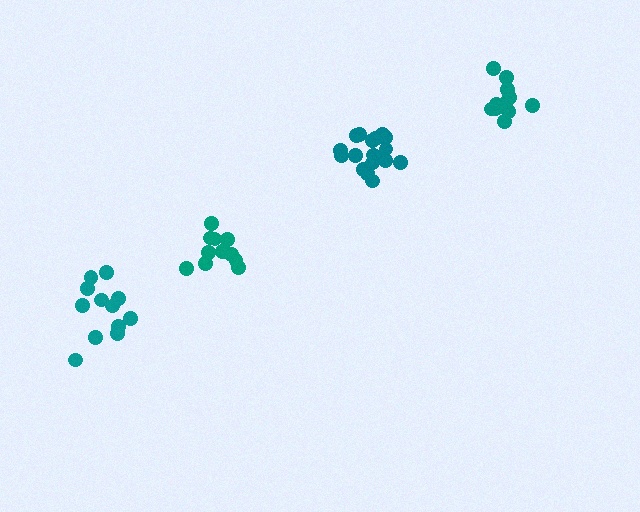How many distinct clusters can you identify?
There are 4 distinct clusters.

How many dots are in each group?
Group 1: 13 dots, Group 2: 17 dots, Group 3: 11 dots, Group 4: 12 dots (53 total).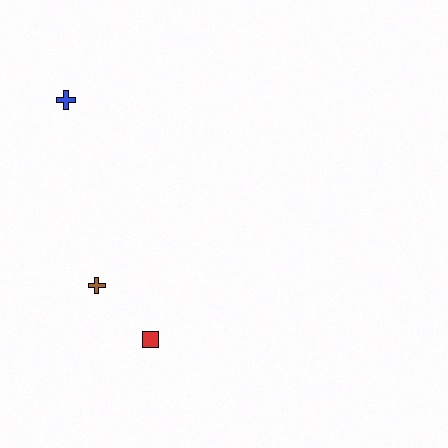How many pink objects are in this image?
There are no pink objects.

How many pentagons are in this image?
There are no pentagons.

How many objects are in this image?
There are 3 objects.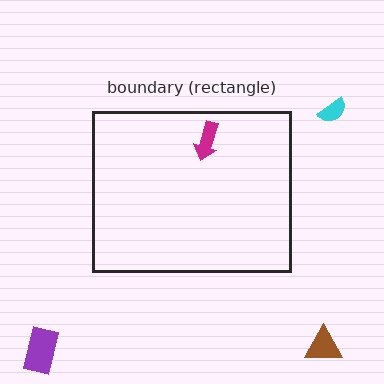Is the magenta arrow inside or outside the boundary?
Inside.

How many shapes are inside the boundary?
1 inside, 3 outside.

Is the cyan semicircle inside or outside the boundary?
Outside.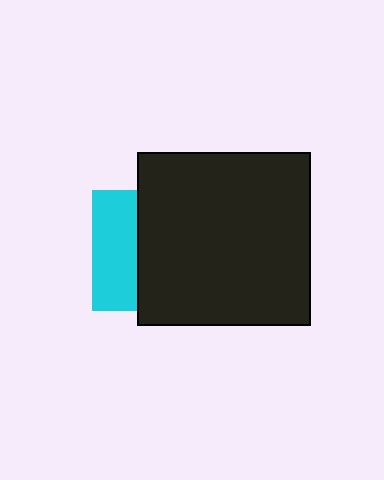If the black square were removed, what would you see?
You would see the complete cyan square.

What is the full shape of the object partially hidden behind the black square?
The partially hidden object is a cyan square.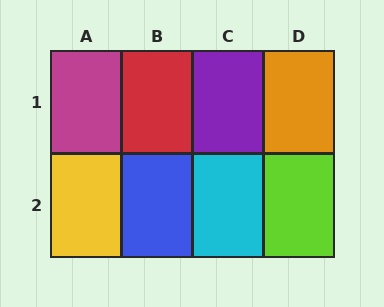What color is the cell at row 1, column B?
Red.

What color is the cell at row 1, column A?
Magenta.